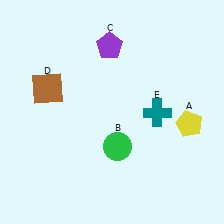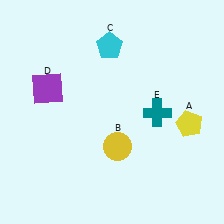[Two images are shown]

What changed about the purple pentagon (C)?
In Image 1, C is purple. In Image 2, it changed to cyan.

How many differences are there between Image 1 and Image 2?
There are 3 differences between the two images.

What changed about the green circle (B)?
In Image 1, B is green. In Image 2, it changed to yellow.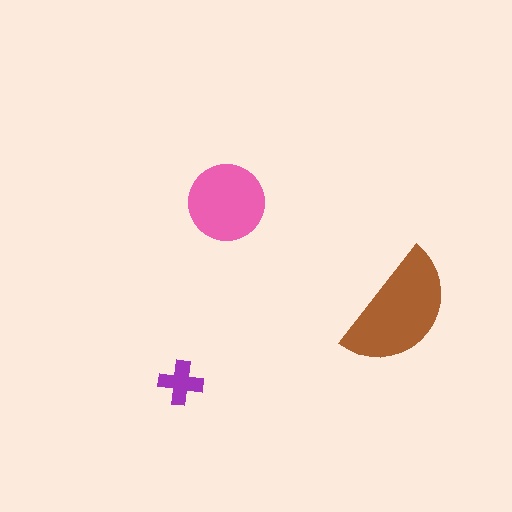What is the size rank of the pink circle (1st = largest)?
2nd.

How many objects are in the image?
There are 3 objects in the image.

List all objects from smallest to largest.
The purple cross, the pink circle, the brown semicircle.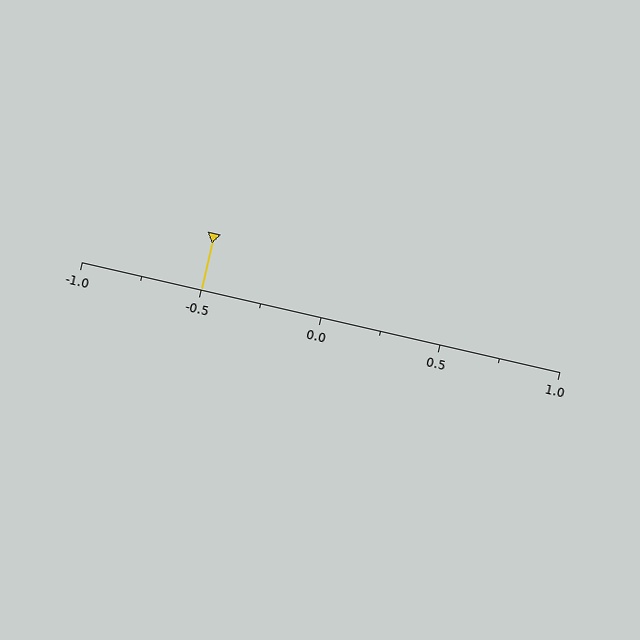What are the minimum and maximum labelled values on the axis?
The axis runs from -1.0 to 1.0.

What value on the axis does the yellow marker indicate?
The marker indicates approximately -0.5.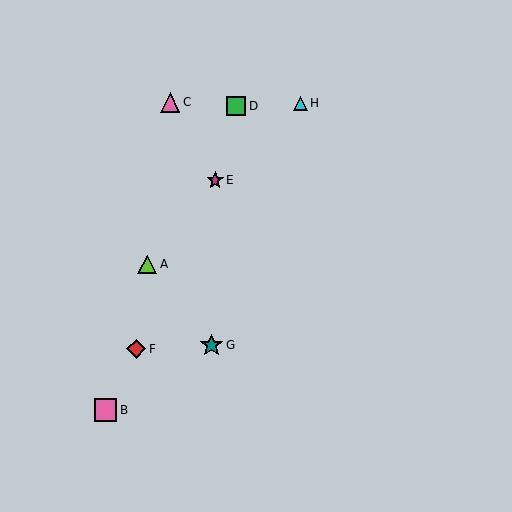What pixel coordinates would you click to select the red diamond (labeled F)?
Click at (136, 349) to select the red diamond F.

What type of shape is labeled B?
Shape B is a pink square.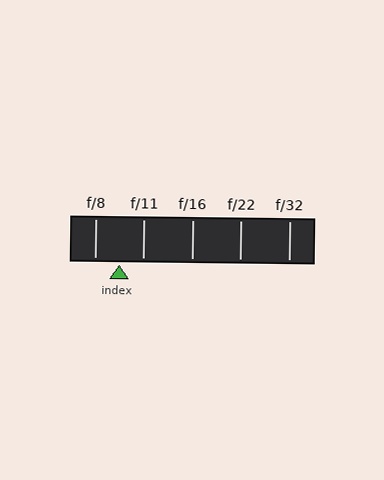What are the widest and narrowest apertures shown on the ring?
The widest aperture shown is f/8 and the narrowest is f/32.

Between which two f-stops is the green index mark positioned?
The index mark is between f/8 and f/11.